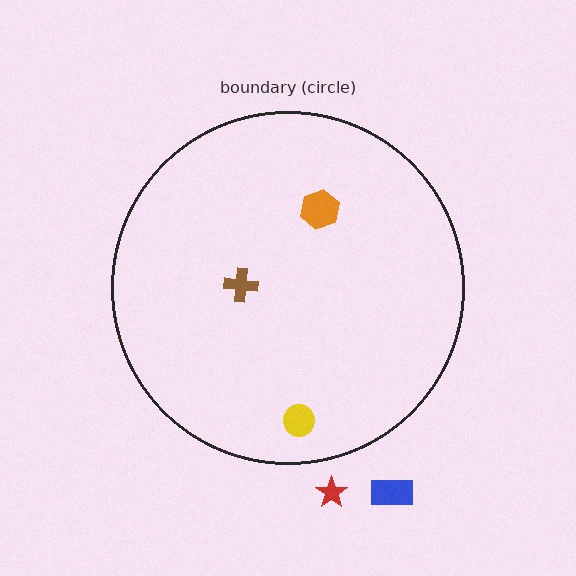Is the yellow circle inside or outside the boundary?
Inside.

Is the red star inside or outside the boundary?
Outside.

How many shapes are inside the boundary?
3 inside, 2 outside.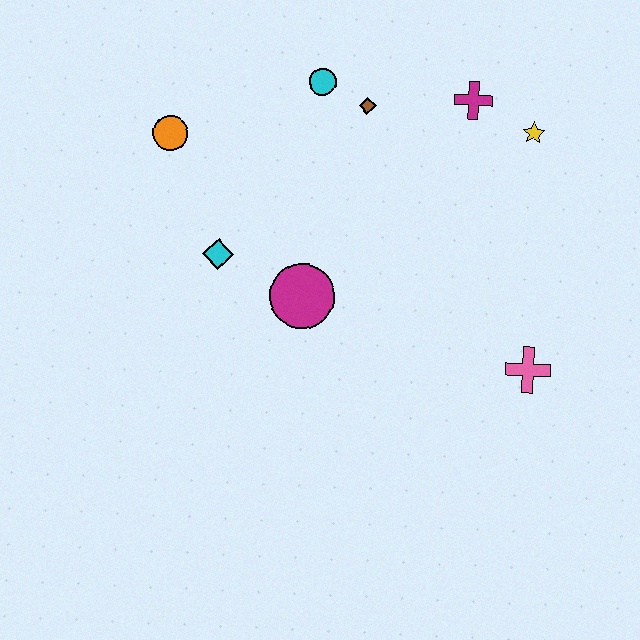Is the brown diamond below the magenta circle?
No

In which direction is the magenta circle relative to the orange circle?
The magenta circle is below the orange circle.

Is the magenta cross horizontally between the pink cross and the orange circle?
Yes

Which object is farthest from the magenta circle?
The yellow star is farthest from the magenta circle.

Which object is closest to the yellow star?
The magenta cross is closest to the yellow star.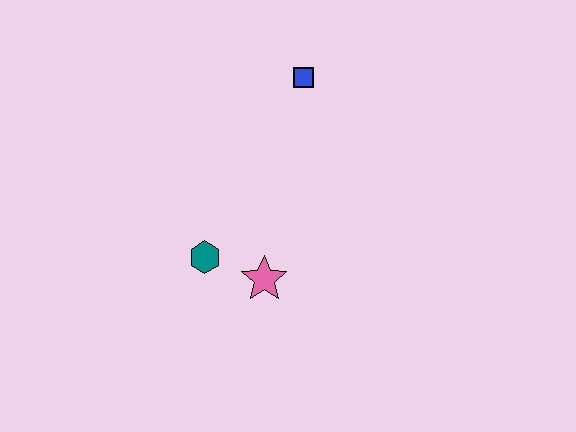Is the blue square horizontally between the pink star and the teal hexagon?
No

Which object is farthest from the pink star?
The blue square is farthest from the pink star.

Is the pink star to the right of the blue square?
No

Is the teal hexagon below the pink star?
No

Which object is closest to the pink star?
The teal hexagon is closest to the pink star.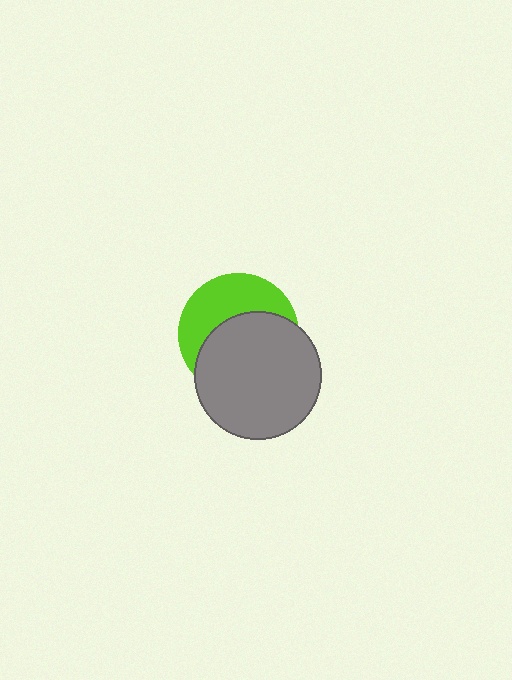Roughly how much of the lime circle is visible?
A small part of it is visible (roughly 42%).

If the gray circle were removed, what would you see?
You would see the complete lime circle.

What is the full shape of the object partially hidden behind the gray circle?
The partially hidden object is a lime circle.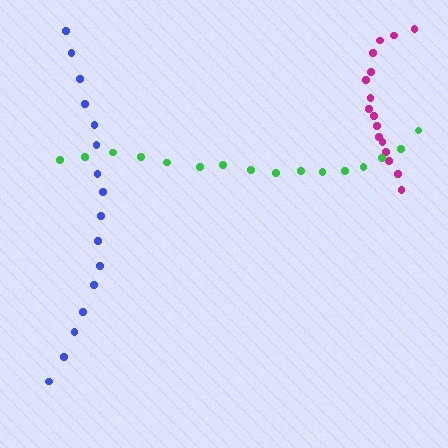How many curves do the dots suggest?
There are 3 distinct paths.